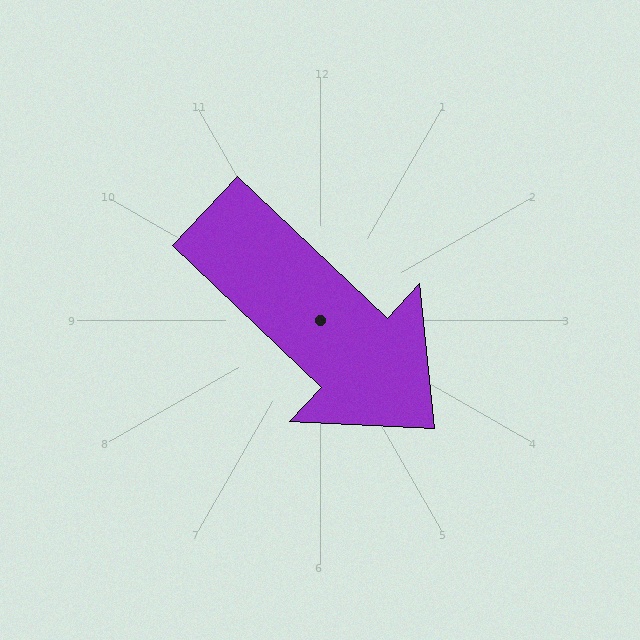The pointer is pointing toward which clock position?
Roughly 4 o'clock.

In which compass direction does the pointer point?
Southeast.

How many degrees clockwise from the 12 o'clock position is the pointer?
Approximately 133 degrees.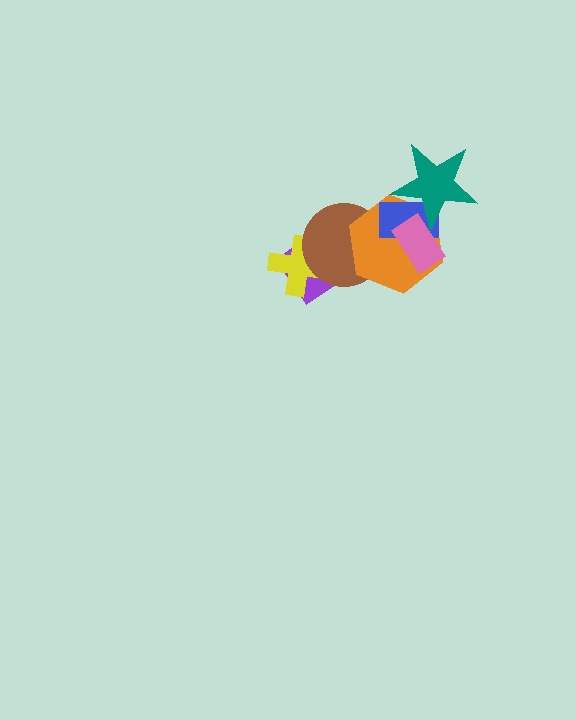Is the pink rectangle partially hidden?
No, no other shape covers it.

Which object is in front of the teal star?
The pink rectangle is in front of the teal star.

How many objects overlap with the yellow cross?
2 objects overlap with the yellow cross.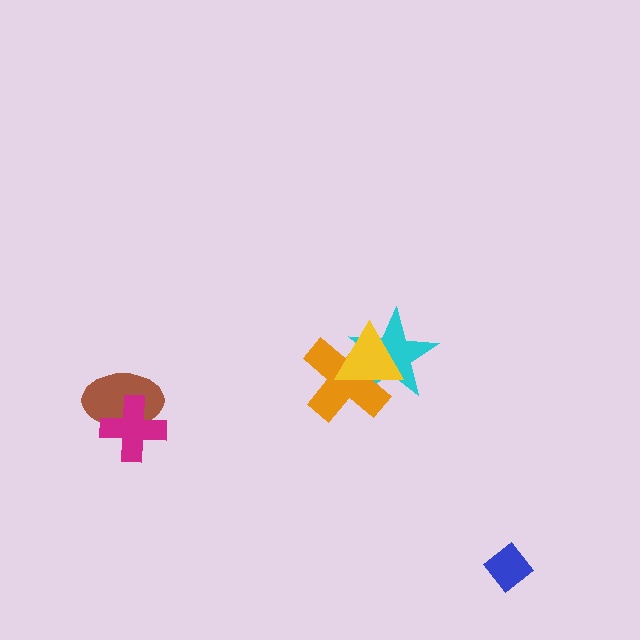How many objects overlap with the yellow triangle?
2 objects overlap with the yellow triangle.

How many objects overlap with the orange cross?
2 objects overlap with the orange cross.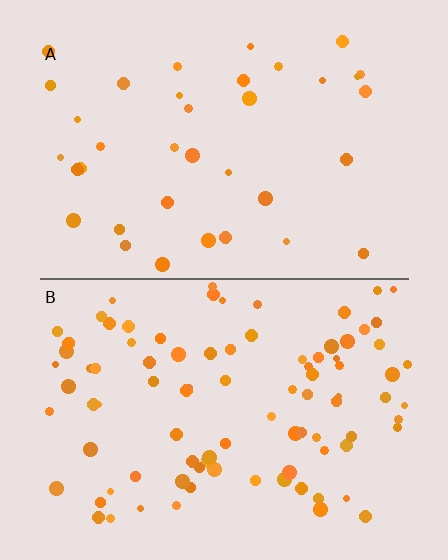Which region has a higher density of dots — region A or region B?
B (the bottom).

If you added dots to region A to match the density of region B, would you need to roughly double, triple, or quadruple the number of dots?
Approximately triple.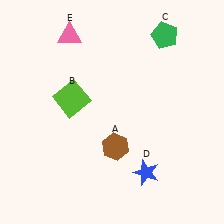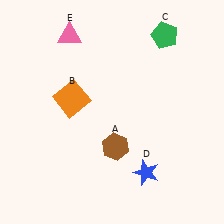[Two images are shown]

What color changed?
The square (B) changed from lime in Image 1 to orange in Image 2.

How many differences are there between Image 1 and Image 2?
There is 1 difference between the two images.